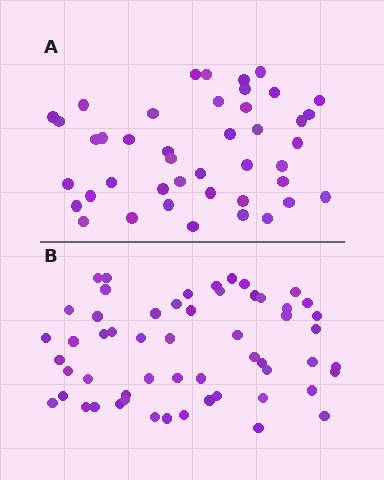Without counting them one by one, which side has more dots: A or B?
Region B (the bottom region) has more dots.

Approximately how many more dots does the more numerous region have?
Region B has approximately 15 more dots than region A.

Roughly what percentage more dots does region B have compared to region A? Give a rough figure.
About 30% more.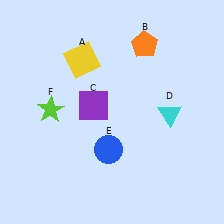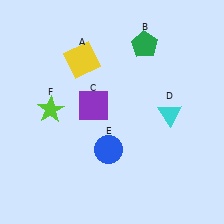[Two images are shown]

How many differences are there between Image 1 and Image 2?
There is 1 difference between the two images.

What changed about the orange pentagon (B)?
In Image 1, B is orange. In Image 2, it changed to green.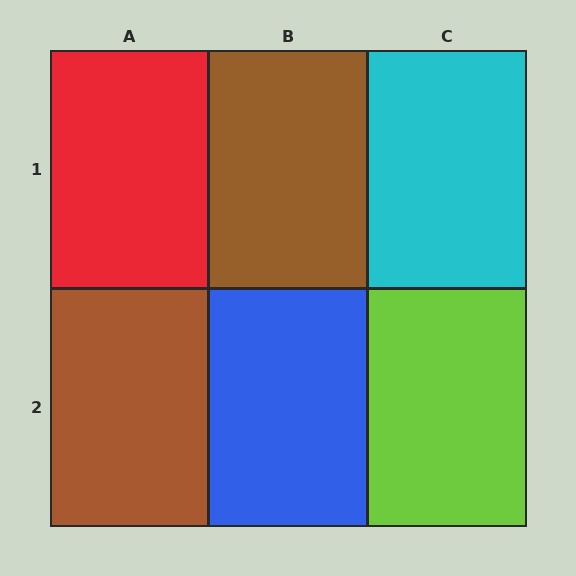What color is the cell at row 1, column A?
Red.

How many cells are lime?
1 cell is lime.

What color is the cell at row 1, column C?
Cyan.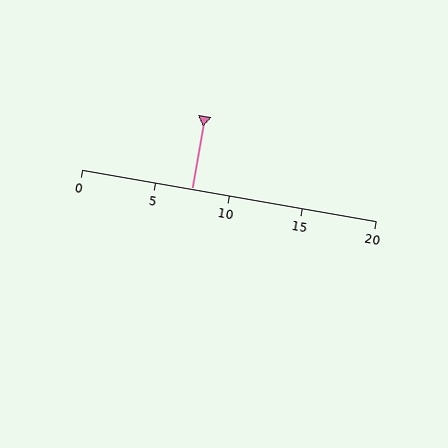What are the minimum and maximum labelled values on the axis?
The axis runs from 0 to 20.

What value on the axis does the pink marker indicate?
The marker indicates approximately 7.5.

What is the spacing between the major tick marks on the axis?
The major ticks are spaced 5 apart.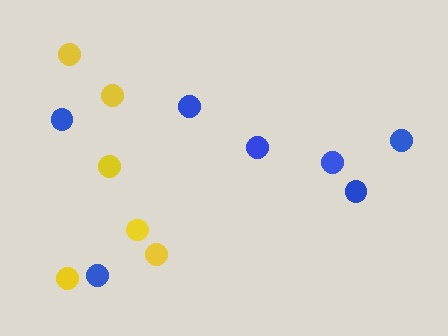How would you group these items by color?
There are 2 groups: one group of yellow circles (6) and one group of blue circles (7).